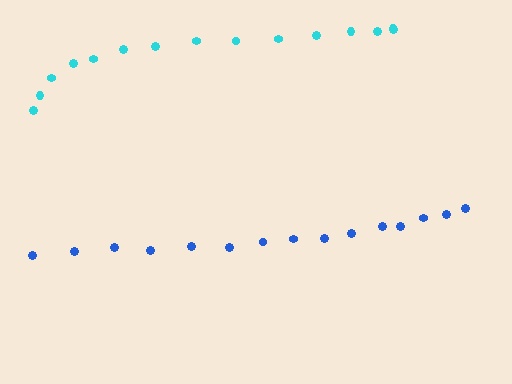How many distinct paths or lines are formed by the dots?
There are 2 distinct paths.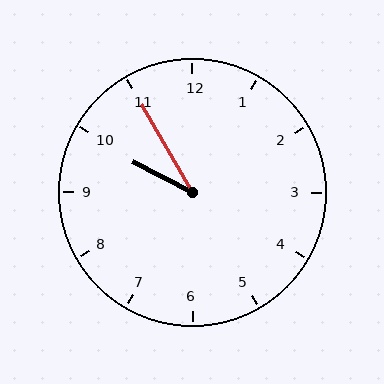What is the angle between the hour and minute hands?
Approximately 32 degrees.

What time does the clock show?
9:55.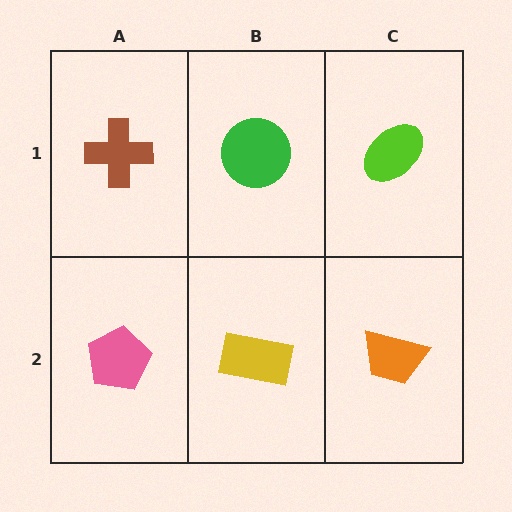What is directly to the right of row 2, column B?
An orange trapezoid.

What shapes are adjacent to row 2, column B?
A green circle (row 1, column B), a pink pentagon (row 2, column A), an orange trapezoid (row 2, column C).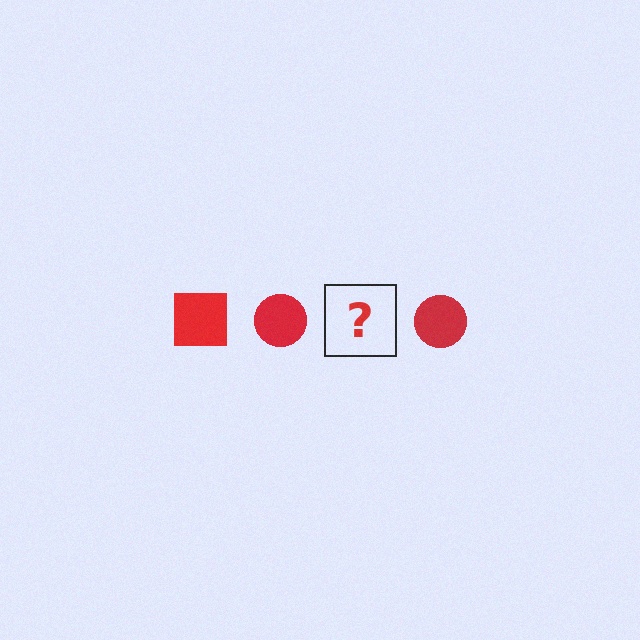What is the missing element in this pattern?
The missing element is a red square.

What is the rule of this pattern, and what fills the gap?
The rule is that the pattern cycles through square, circle shapes in red. The gap should be filled with a red square.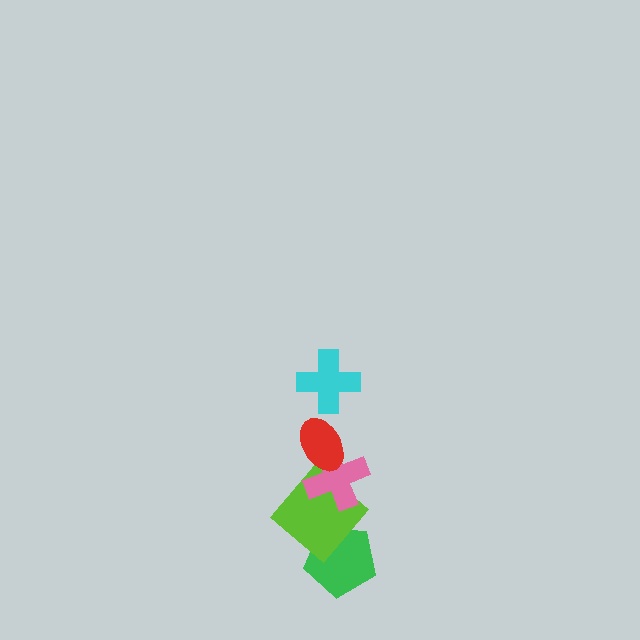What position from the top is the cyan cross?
The cyan cross is 1st from the top.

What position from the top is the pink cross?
The pink cross is 3rd from the top.